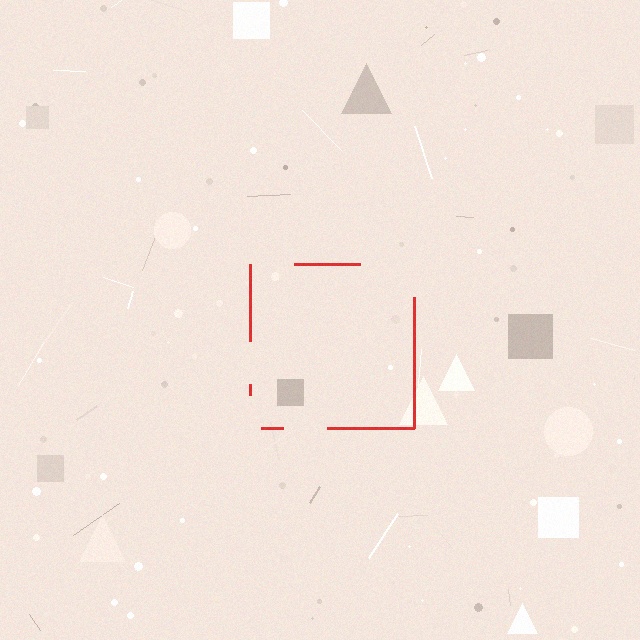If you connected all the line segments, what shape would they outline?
They would outline a square.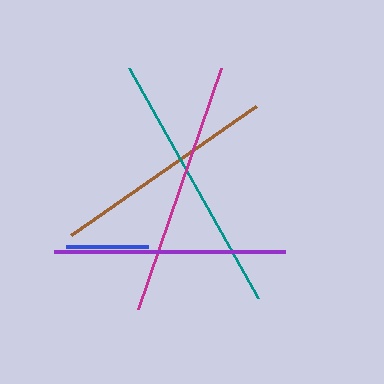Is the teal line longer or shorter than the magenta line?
The teal line is longer than the magenta line.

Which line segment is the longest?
The teal line is the longest at approximately 264 pixels.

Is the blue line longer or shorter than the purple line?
The purple line is longer than the blue line.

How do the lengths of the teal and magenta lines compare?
The teal and magenta lines are approximately the same length.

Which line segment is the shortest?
The blue line is the shortest at approximately 82 pixels.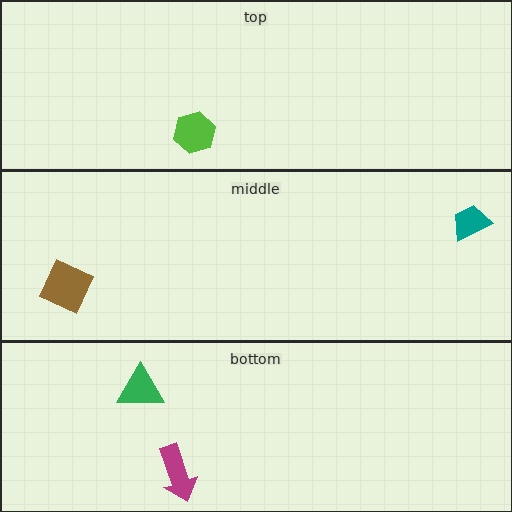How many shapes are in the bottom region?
2.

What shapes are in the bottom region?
The magenta arrow, the green triangle.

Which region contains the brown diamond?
The middle region.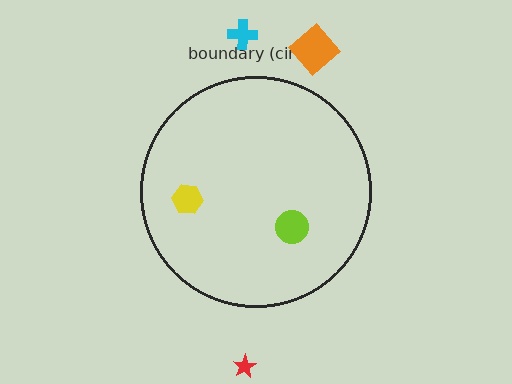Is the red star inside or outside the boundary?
Outside.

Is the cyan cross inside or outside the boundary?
Outside.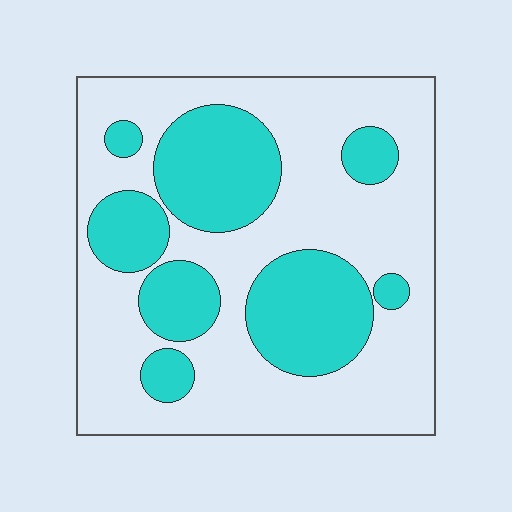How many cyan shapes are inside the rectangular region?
8.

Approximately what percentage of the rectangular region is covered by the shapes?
Approximately 35%.